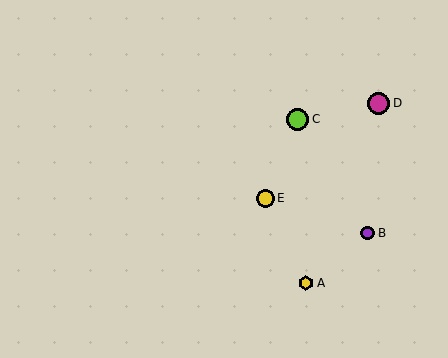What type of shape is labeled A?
Shape A is a yellow hexagon.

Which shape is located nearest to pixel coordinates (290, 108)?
The lime circle (labeled C) at (297, 119) is nearest to that location.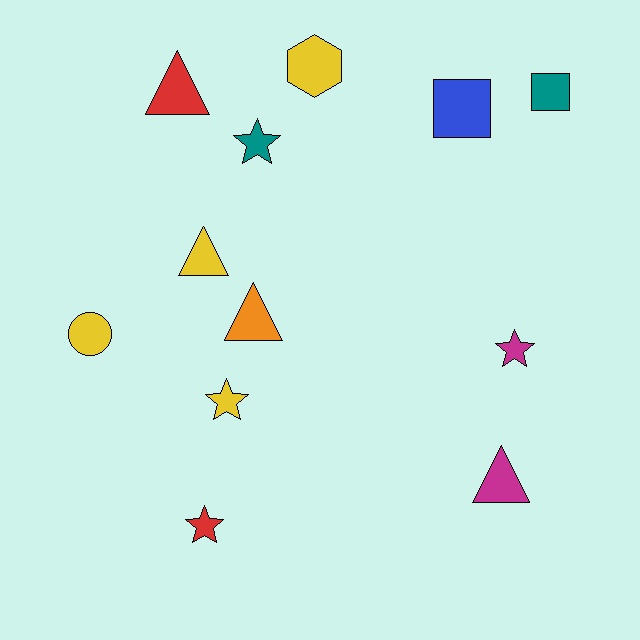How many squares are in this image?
There are 2 squares.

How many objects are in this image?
There are 12 objects.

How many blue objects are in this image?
There is 1 blue object.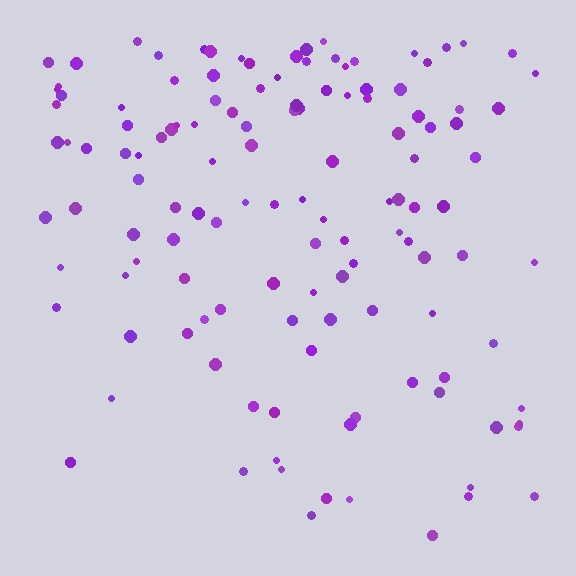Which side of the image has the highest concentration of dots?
The top.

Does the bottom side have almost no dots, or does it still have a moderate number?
Still a moderate number, just noticeably fewer than the top.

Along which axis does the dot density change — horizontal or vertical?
Vertical.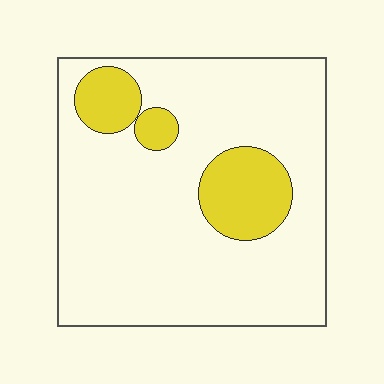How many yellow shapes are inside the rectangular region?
3.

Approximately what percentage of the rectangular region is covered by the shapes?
Approximately 15%.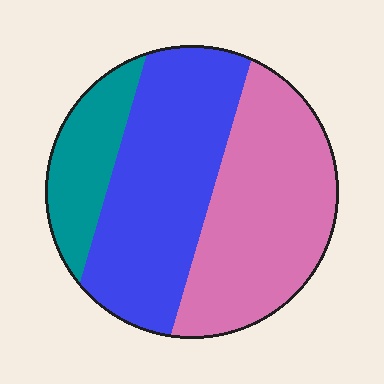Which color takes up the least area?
Teal, at roughly 15%.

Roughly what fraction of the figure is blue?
Blue takes up between a third and a half of the figure.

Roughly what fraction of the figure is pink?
Pink takes up about two fifths (2/5) of the figure.